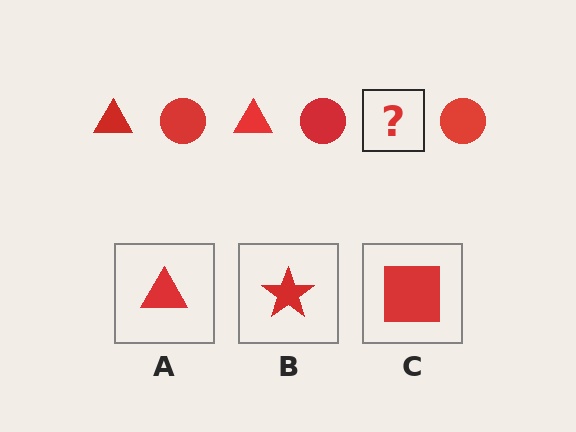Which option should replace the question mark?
Option A.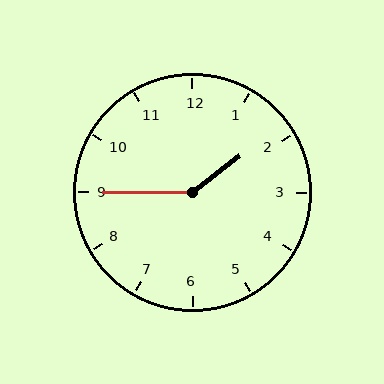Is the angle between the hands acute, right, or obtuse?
It is obtuse.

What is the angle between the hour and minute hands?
Approximately 142 degrees.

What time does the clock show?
1:45.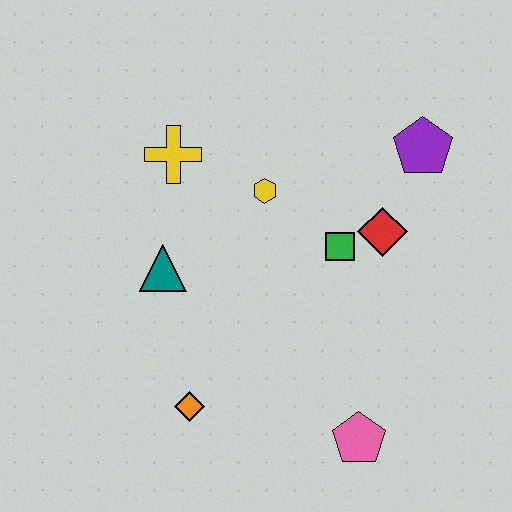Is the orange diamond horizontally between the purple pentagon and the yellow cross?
Yes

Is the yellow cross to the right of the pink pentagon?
No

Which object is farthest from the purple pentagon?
The orange diamond is farthest from the purple pentagon.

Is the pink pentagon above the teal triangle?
No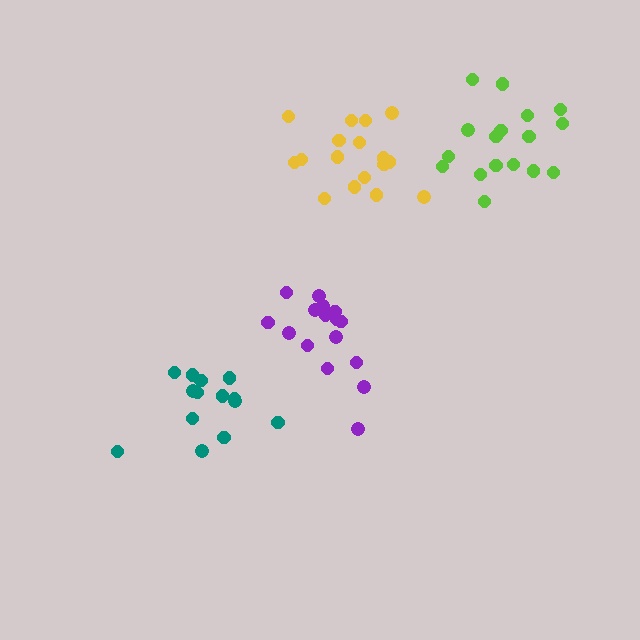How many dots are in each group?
Group 1: 17 dots, Group 2: 18 dots, Group 3: 17 dots, Group 4: 14 dots (66 total).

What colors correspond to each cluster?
The clusters are colored: yellow, purple, lime, teal.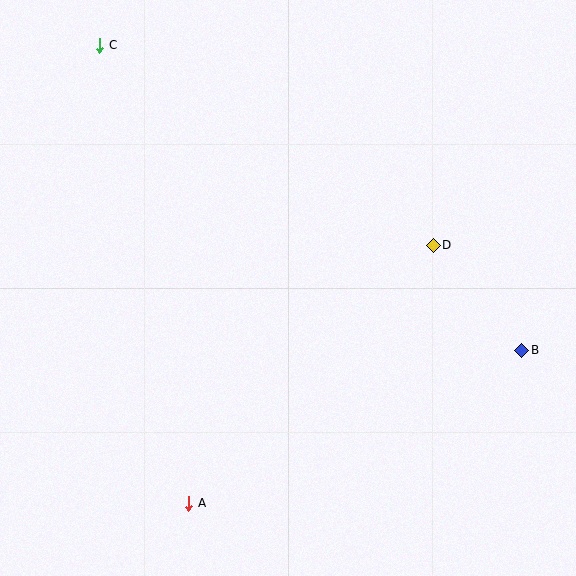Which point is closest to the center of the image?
Point D at (433, 245) is closest to the center.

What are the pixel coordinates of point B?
Point B is at (522, 350).